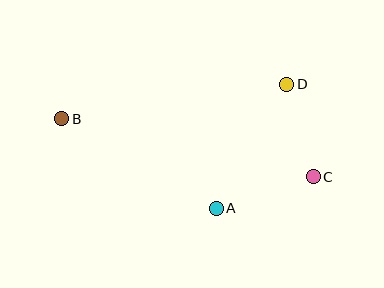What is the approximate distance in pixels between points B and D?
The distance between B and D is approximately 228 pixels.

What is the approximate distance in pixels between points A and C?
The distance between A and C is approximately 102 pixels.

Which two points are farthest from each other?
Points B and C are farthest from each other.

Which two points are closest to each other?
Points C and D are closest to each other.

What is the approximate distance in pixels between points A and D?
The distance between A and D is approximately 142 pixels.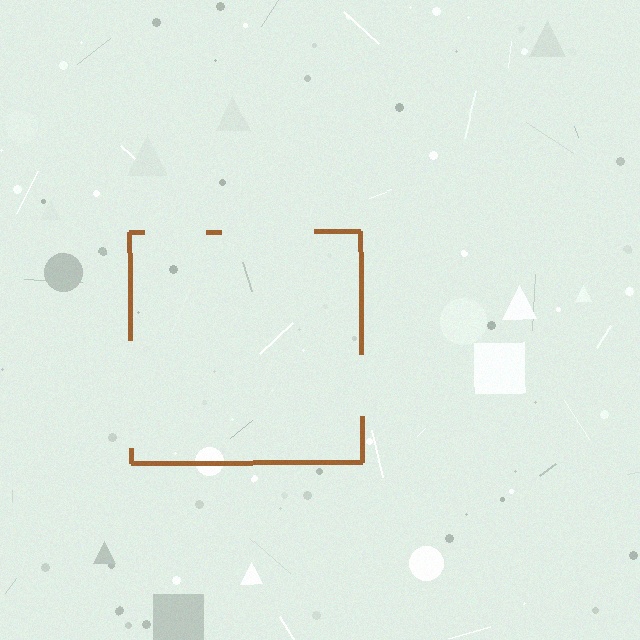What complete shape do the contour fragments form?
The contour fragments form a square.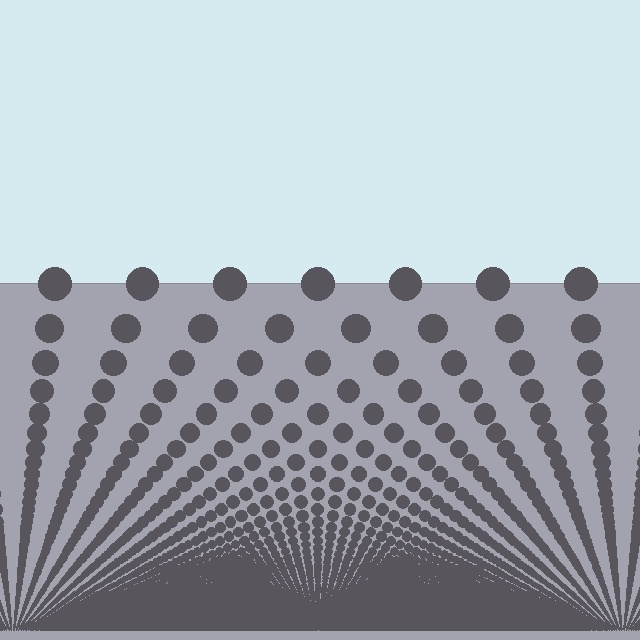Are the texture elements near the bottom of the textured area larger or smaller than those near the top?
Smaller. The gradient is inverted — elements near the bottom are smaller and denser.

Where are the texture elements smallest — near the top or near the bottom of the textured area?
Near the bottom.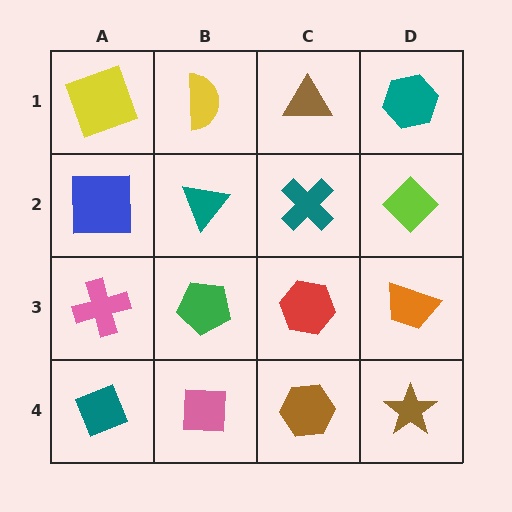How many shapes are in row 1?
4 shapes.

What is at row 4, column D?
A brown star.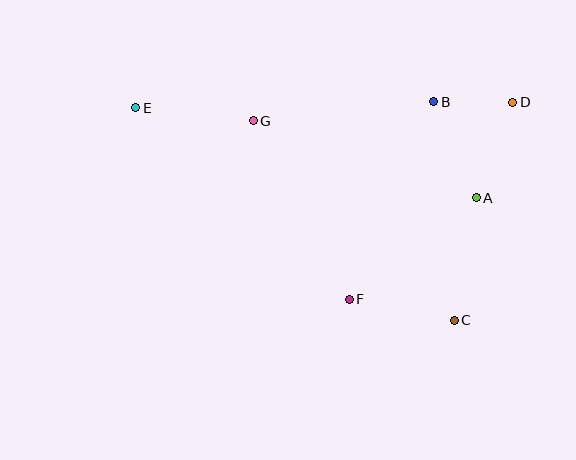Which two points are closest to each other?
Points B and D are closest to each other.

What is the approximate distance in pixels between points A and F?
The distance between A and F is approximately 163 pixels.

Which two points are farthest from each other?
Points C and E are farthest from each other.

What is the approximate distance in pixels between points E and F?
The distance between E and F is approximately 287 pixels.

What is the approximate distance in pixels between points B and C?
The distance between B and C is approximately 220 pixels.